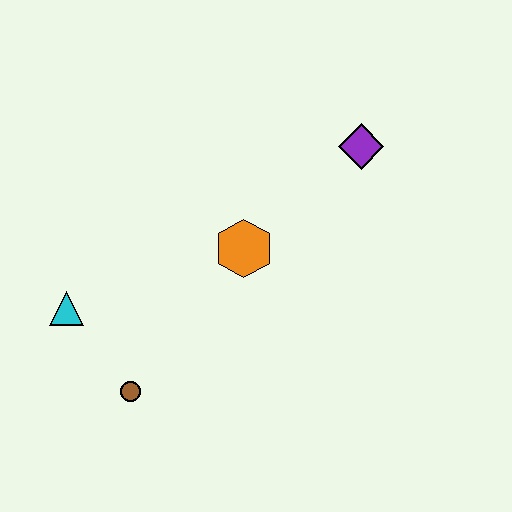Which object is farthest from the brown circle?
The purple diamond is farthest from the brown circle.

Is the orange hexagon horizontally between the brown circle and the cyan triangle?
No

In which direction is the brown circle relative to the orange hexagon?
The brown circle is below the orange hexagon.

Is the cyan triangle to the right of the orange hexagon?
No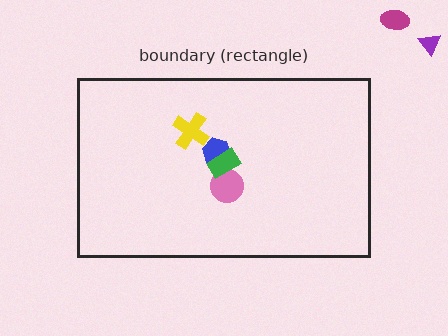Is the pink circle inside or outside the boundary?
Inside.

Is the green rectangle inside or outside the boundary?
Inside.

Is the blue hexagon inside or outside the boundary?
Inside.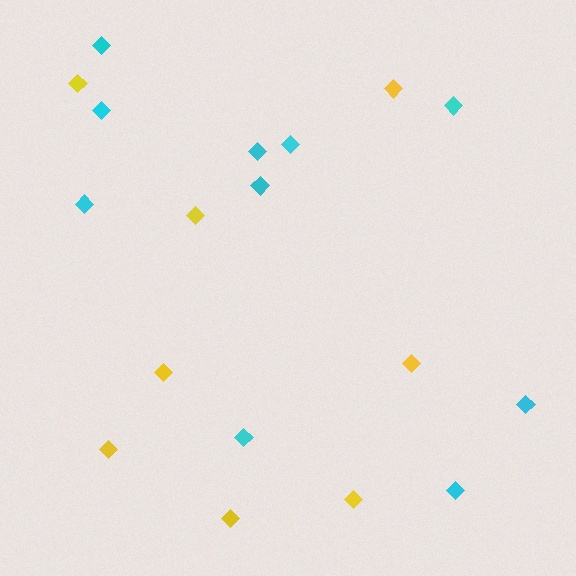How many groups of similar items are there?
There are 2 groups: one group of cyan diamonds (10) and one group of yellow diamonds (8).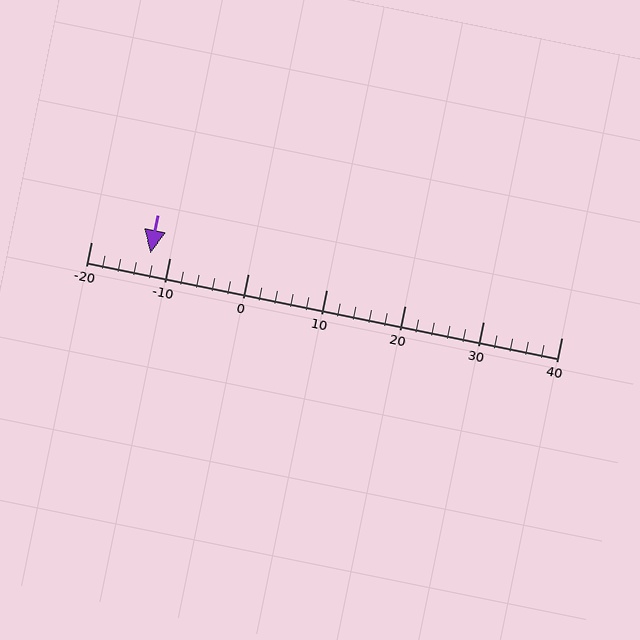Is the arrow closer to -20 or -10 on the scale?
The arrow is closer to -10.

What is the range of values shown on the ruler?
The ruler shows values from -20 to 40.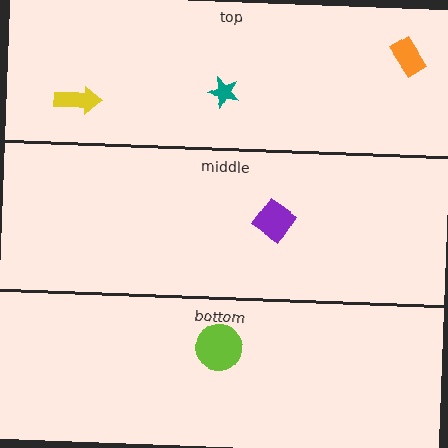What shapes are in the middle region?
The purple diamond.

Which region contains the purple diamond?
The middle region.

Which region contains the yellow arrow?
The top region.